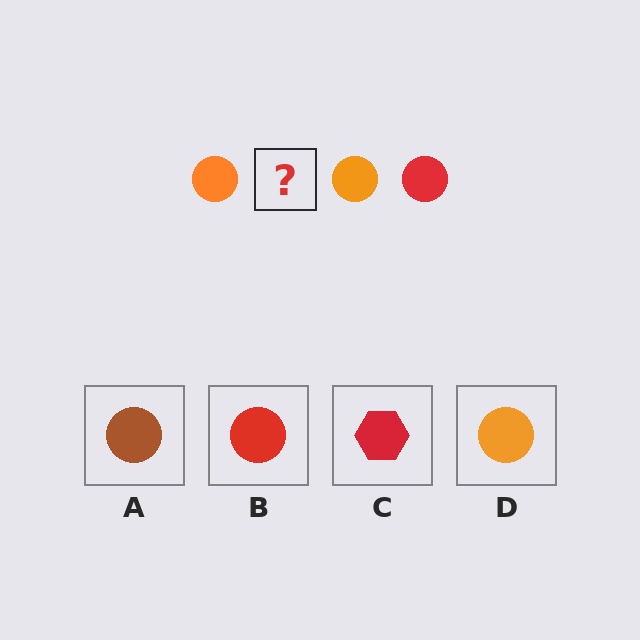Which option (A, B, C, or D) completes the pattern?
B.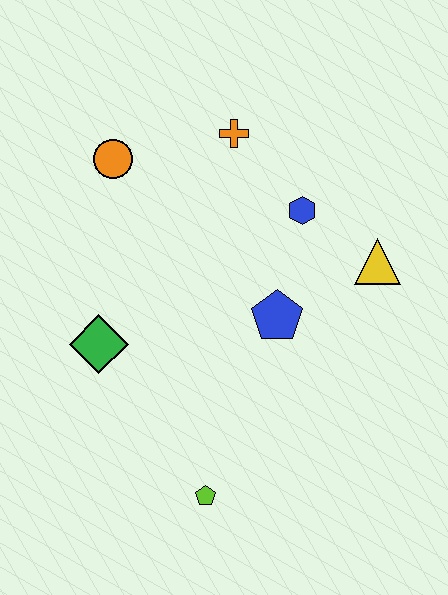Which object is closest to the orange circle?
The orange cross is closest to the orange circle.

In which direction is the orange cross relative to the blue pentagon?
The orange cross is above the blue pentagon.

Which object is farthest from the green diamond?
The yellow triangle is farthest from the green diamond.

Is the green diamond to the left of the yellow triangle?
Yes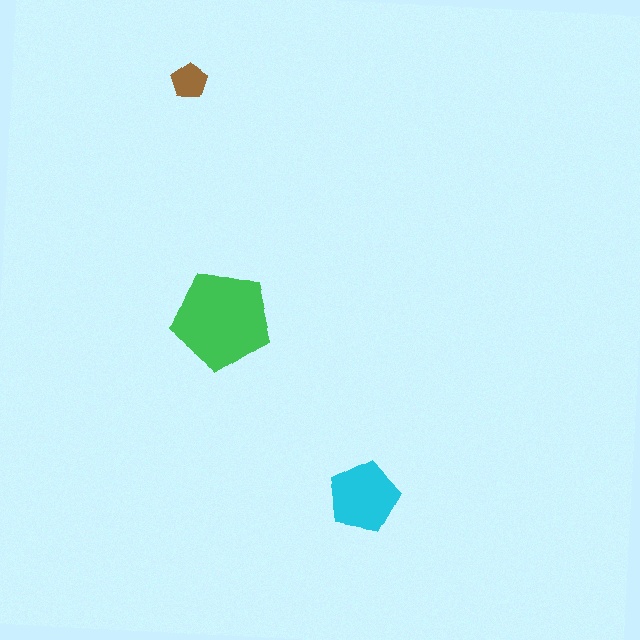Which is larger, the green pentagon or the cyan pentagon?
The green one.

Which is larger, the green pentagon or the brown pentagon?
The green one.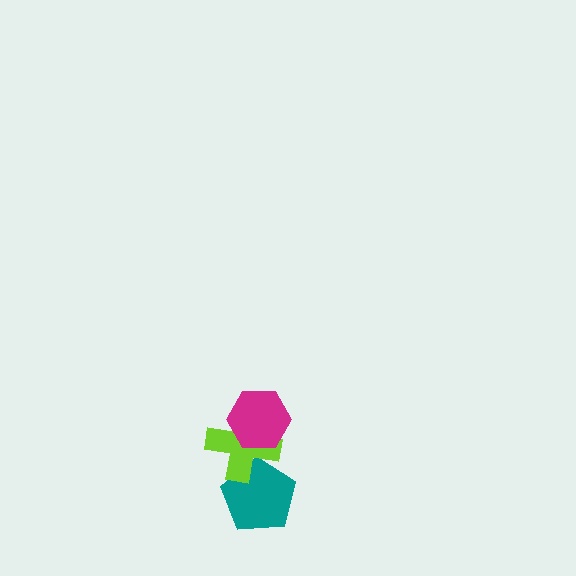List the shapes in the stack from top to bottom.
From top to bottom: the magenta hexagon, the lime cross, the teal pentagon.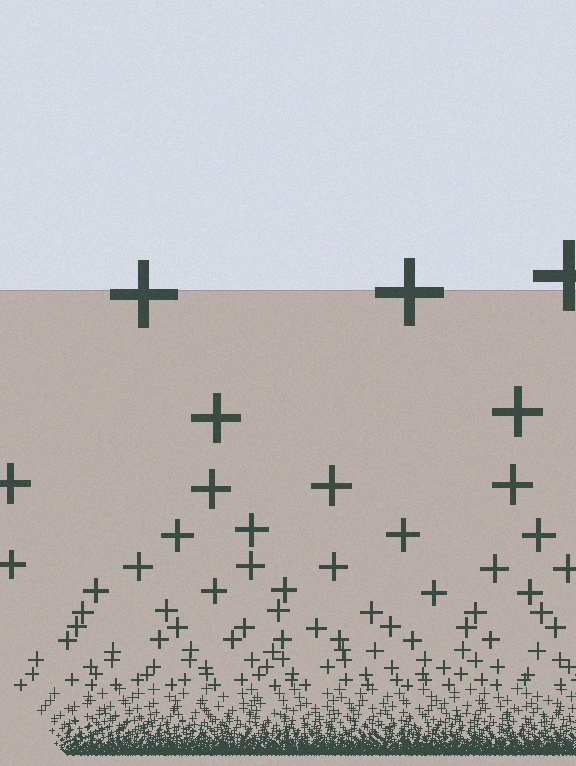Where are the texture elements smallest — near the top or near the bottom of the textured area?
Near the bottom.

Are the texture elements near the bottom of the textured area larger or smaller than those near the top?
Smaller. The gradient is inverted — elements near the bottom are smaller and denser.